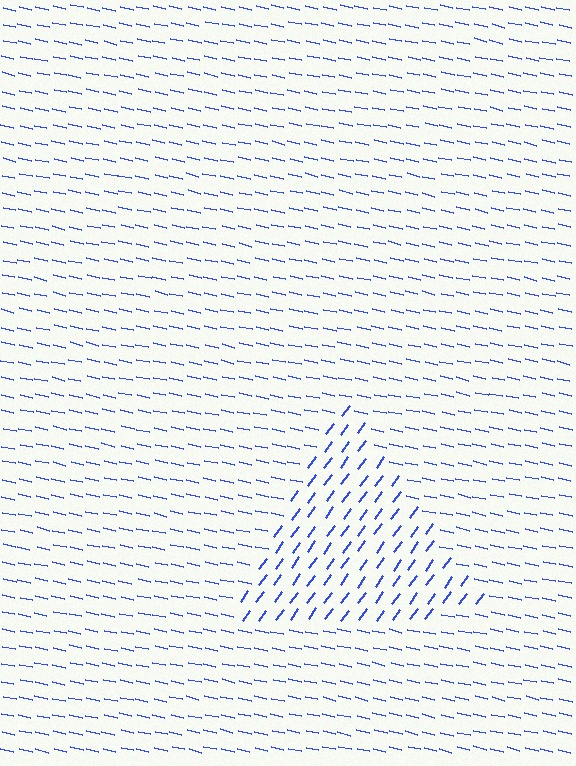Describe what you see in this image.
The image is filled with small blue line segments. A triangle region in the image has lines oriented differently from the surrounding lines, creating a visible texture boundary.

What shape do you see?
I see a triangle.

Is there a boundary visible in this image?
Yes, there is a texture boundary formed by a change in line orientation.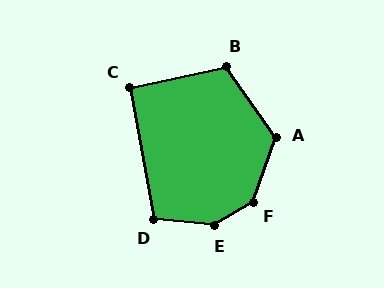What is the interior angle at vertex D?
Approximately 106 degrees (obtuse).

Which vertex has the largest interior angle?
E, at approximately 143 degrees.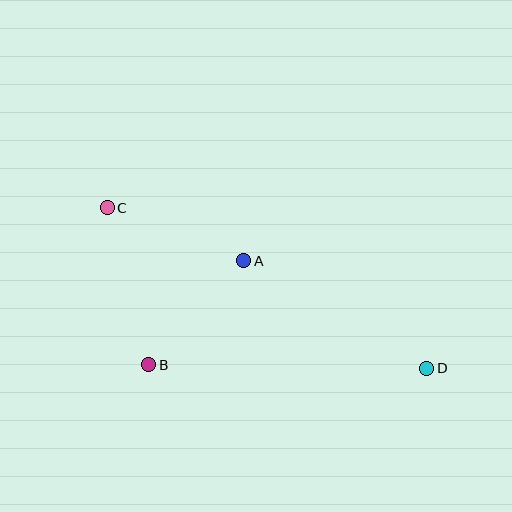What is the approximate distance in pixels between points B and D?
The distance between B and D is approximately 278 pixels.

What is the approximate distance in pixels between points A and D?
The distance between A and D is approximately 212 pixels.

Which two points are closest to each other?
Points A and B are closest to each other.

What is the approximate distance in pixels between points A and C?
The distance between A and C is approximately 146 pixels.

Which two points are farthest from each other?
Points C and D are farthest from each other.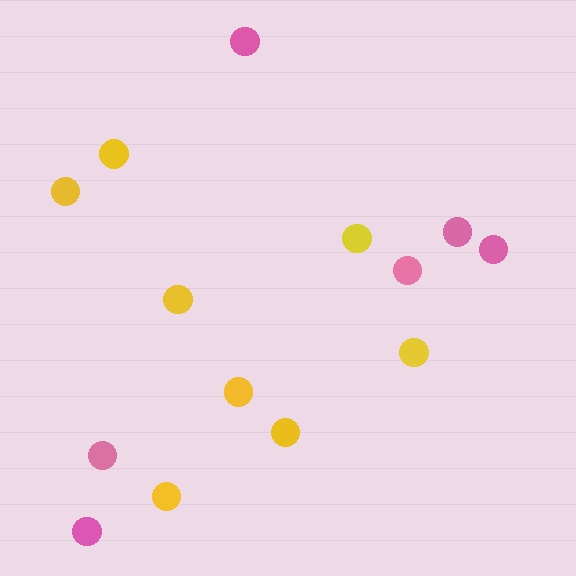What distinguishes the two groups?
There are 2 groups: one group of yellow circles (8) and one group of pink circles (6).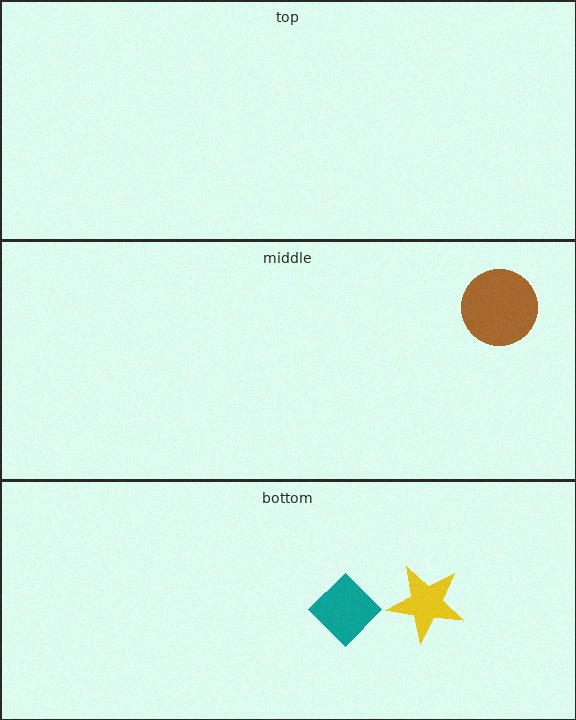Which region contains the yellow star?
The bottom region.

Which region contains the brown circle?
The middle region.